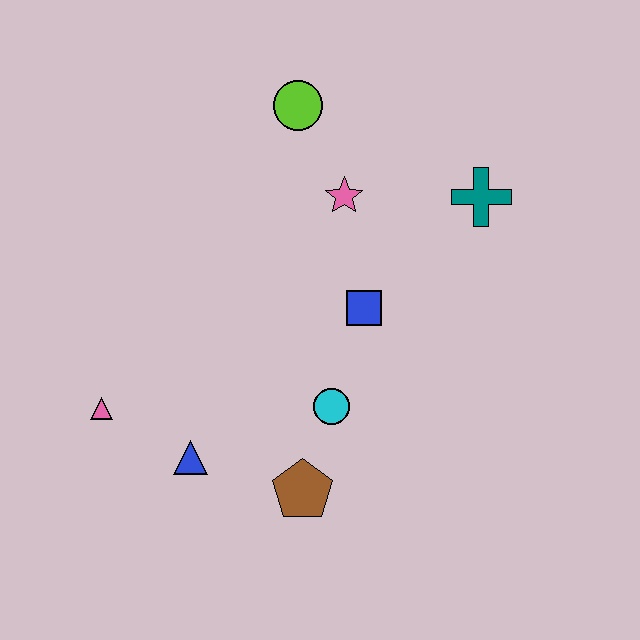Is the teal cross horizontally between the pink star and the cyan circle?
No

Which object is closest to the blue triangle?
The pink triangle is closest to the blue triangle.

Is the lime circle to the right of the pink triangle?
Yes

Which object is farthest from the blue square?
The pink triangle is farthest from the blue square.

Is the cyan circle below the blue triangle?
No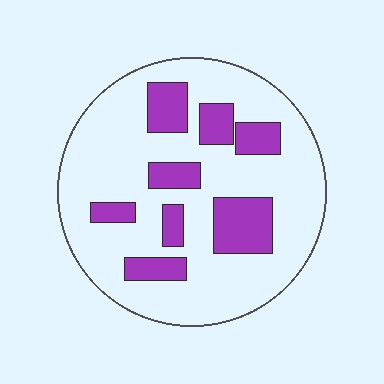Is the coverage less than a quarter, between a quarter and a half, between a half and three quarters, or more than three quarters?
Less than a quarter.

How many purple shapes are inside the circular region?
8.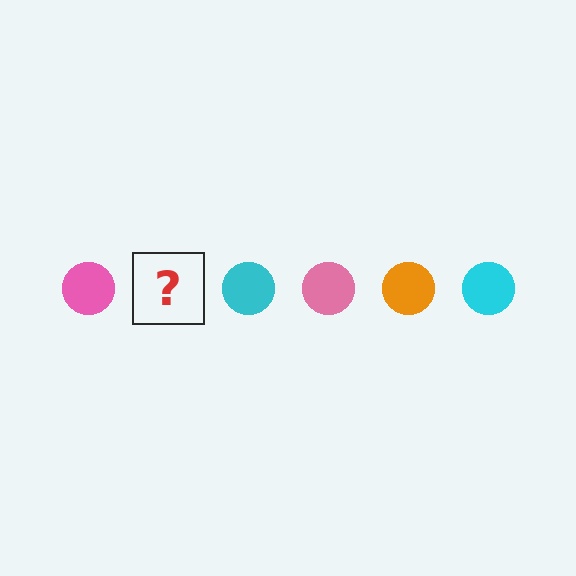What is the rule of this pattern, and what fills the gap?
The rule is that the pattern cycles through pink, orange, cyan circles. The gap should be filled with an orange circle.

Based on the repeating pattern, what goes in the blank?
The blank should be an orange circle.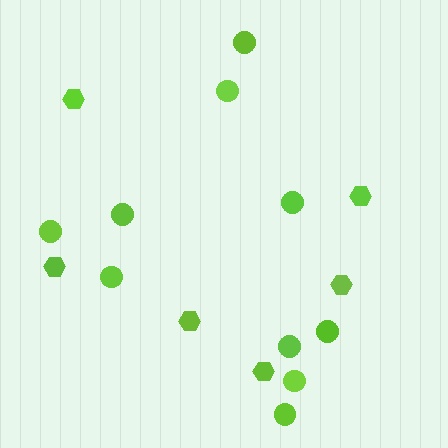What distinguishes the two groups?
There are 2 groups: one group of circles (10) and one group of hexagons (6).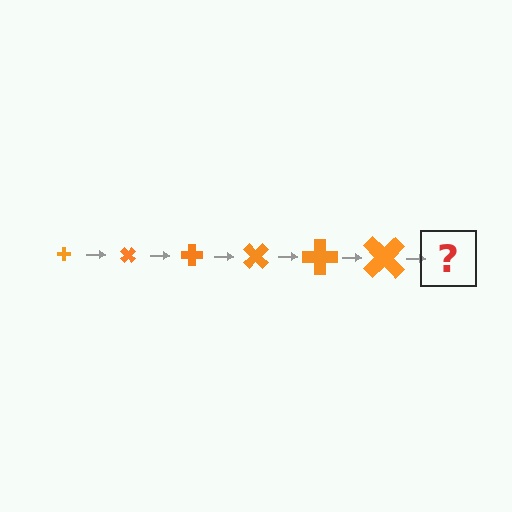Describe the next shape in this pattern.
It should be a cross, larger than the previous one and rotated 270 degrees from the start.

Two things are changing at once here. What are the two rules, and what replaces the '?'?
The two rules are that the cross grows larger each step and it rotates 45 degrees each step. The '?' should be a cross, larger than the previous one and rotated 270 degrees from the start.